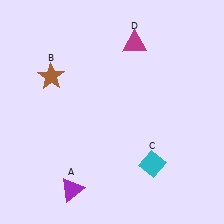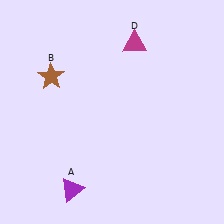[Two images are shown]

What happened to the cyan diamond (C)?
The cyan diamond (C) was removed in Image 2. It was in the bottom-right area of Image 1.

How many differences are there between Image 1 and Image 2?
There is 1 difference between the two images.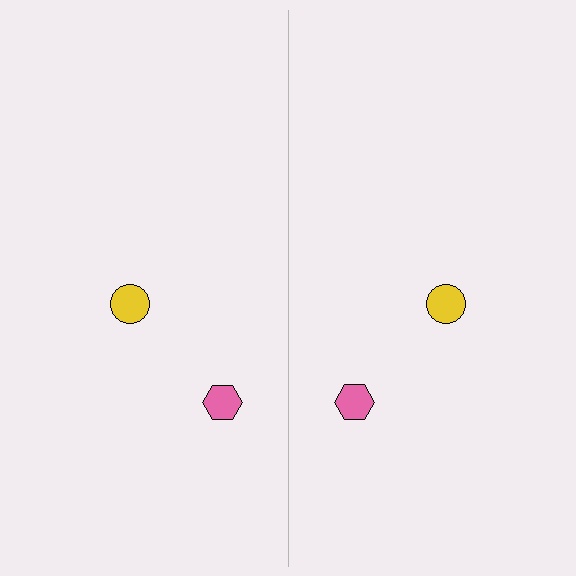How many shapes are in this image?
There are 4 shapes in this image.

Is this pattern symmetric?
Yes, this pattern has bilateral (reflection) symmetry.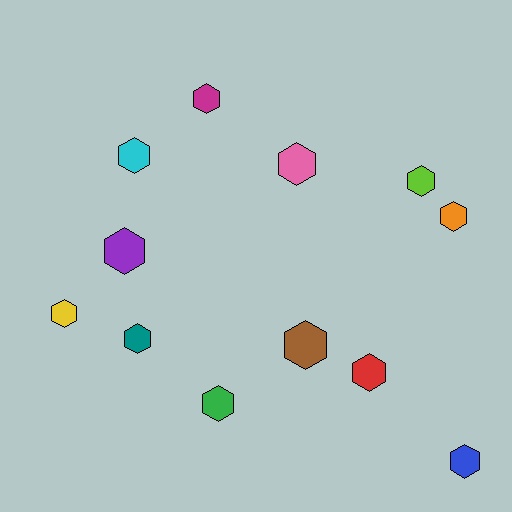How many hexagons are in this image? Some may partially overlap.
There are 12 hexagons.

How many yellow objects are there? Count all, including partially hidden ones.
There is 1 yellow object.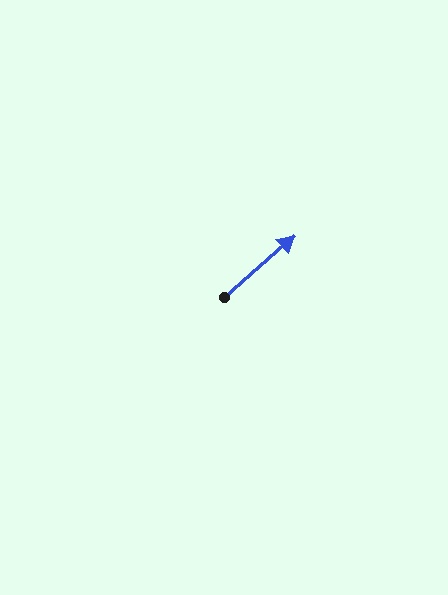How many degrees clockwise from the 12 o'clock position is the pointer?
Approximately 49 degrees.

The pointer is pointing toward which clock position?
Roughly 2 o'clock.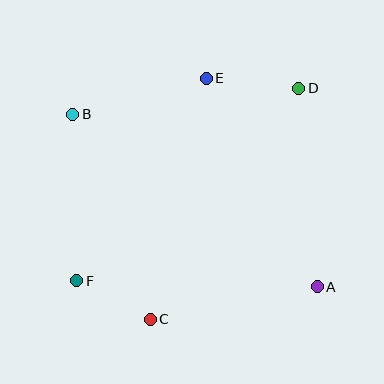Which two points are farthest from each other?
Points A and B are farthest from each other.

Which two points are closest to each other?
Points C and F are closest to each other.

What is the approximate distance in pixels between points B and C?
The distance between B and C is approximately 219 pixels.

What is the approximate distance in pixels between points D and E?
The distance between D and E is approximately 93 pixels.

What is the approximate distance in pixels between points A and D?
The distance between A and D is approximately 199 pixels.